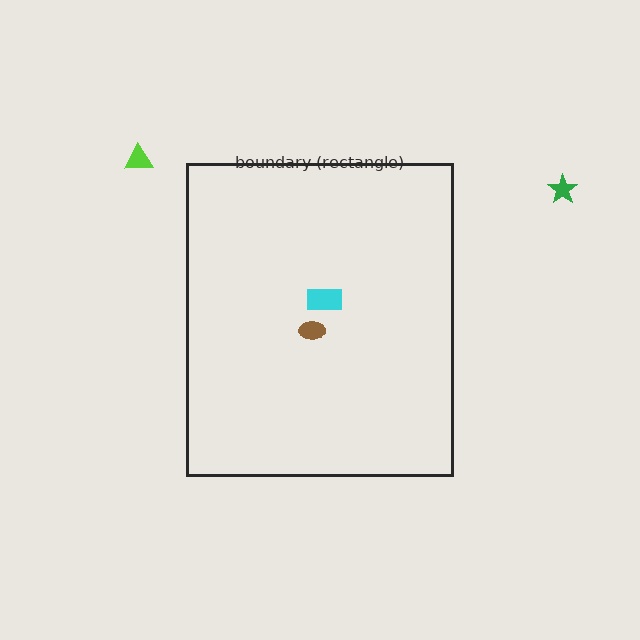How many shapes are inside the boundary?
2 inside, 2 outside.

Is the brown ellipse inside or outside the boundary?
Inside.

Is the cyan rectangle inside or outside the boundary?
Inside.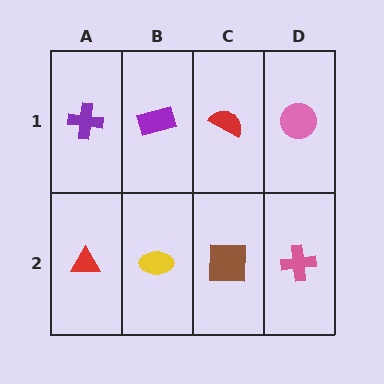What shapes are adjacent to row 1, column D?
A pink cross (row 2, column D), a red semicircle (row 1, column C).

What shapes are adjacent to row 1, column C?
A brown square (row 2, column C), a purple rectangle (row 1, column B), a pink circle (row 1, column D).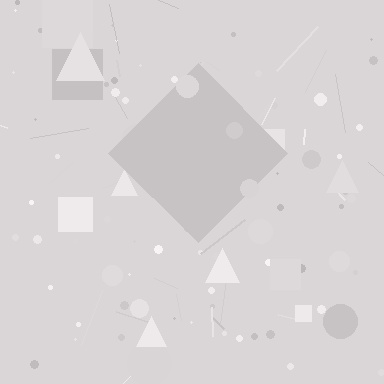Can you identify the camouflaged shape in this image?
The camouflaged shape is a diamond.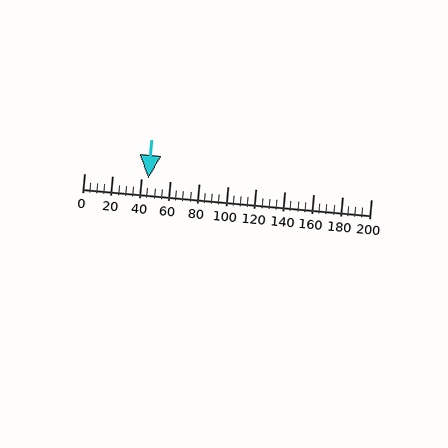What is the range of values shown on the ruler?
The ruler shows values from 0 to 200.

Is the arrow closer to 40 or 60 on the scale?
The arrow is closer to 40.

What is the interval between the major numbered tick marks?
The major tick marks are spaced 20 units apart.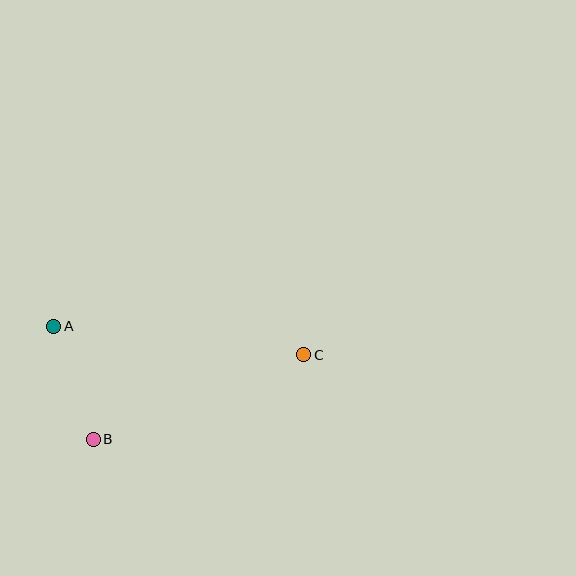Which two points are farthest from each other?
Points A and C are farthest from each other.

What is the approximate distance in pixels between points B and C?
The distance between B and C is approximately 227 pixels.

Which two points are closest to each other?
Points A and B are closest to each other.